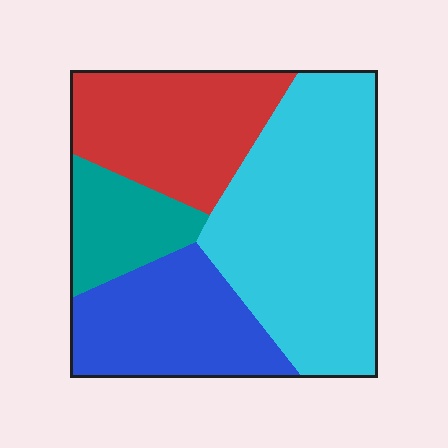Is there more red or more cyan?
Cyan.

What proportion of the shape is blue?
Blue covers roughly 20% of the shape.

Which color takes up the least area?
Teal, at roughly 10%.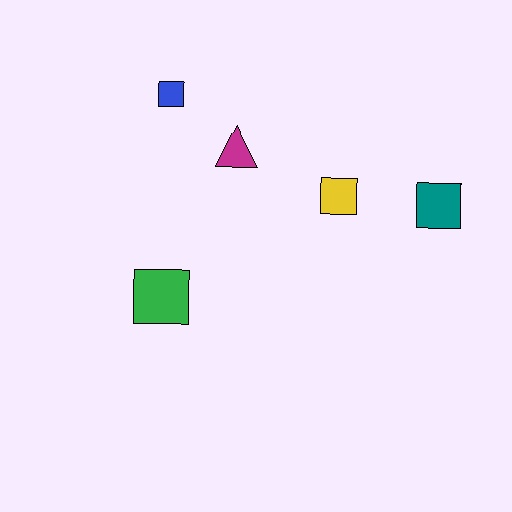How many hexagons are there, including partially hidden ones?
There are no hexagons.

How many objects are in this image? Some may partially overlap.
There are 5 objects.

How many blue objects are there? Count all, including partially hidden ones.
There is 1 blue object.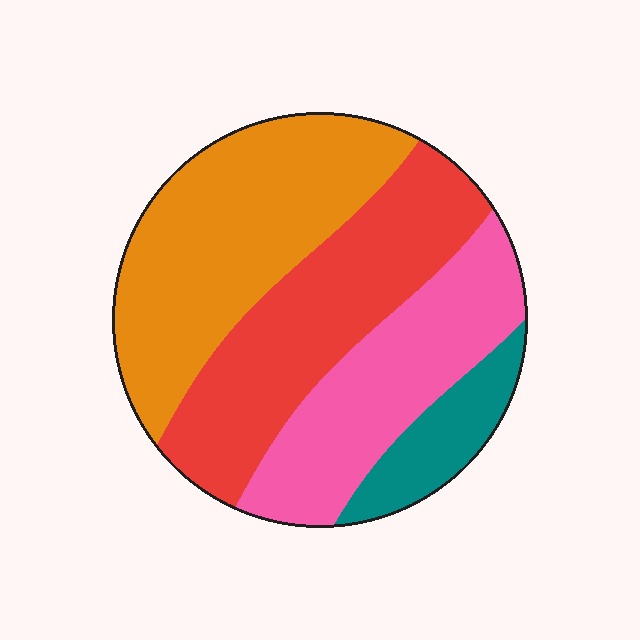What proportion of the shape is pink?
Pink covers roughly 25% of the shape.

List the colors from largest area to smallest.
From largest to smallest: orange, red, pink, teal.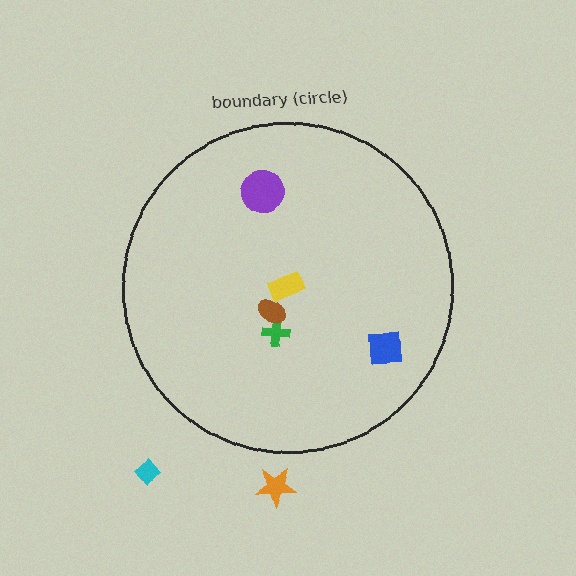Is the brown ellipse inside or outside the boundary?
Inside.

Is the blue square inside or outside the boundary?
Inside.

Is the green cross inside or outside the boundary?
Inside.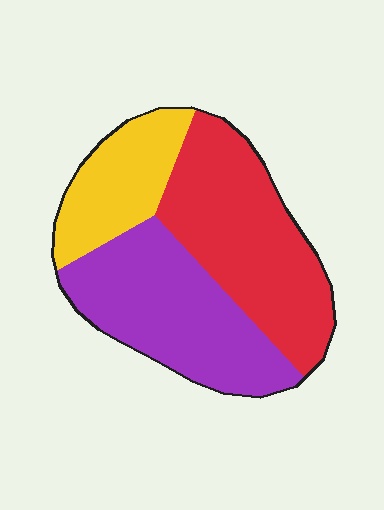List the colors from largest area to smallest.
From largest to smallest: red, purple, yellow.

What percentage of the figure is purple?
Purple takes up between a quarter and a half of the figure.